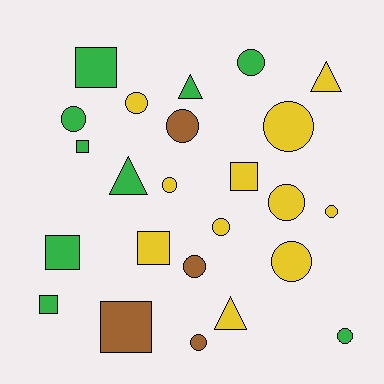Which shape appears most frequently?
Circle, with 13 objects.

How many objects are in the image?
There are 24 objects.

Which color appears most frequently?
Yellow, with 11 objects.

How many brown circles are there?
There are 3 brown circles.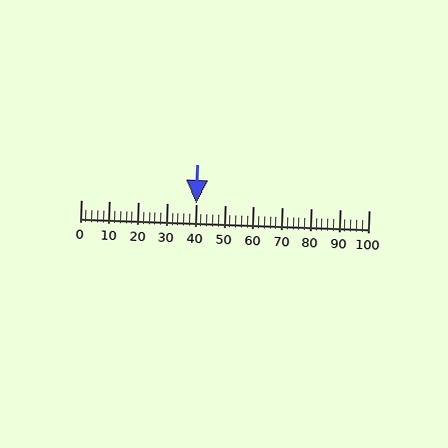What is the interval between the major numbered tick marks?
The major tick marks are spaced 10 units apart.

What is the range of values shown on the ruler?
The ruler shows values from 0 to 100.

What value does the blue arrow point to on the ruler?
The blue arrow points to approximately 40.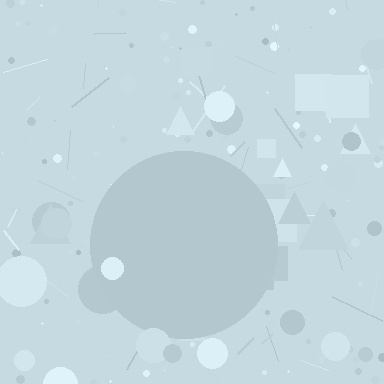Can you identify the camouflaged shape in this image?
The camouflaged shape is a circle.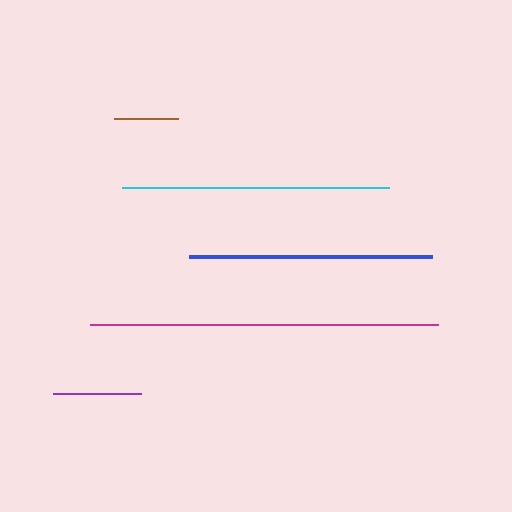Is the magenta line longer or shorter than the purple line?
The magenta line is longer than the purple line.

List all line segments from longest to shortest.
From longest to shortest: magenta, cyan, blue, purple, brown.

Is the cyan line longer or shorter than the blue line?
The cyan line is longer than the blue line.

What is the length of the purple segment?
The purple segment is approximately 88 pixels long.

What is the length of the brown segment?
The brown segment is approximately 64 pixels long.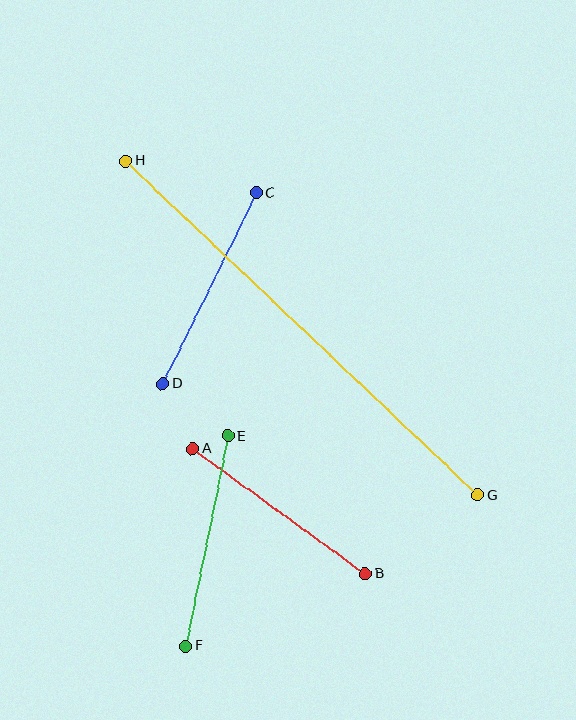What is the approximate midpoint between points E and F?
The midpoint is at approximately (207, 541) pixels.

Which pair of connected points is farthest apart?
Points G and H are farthest apart.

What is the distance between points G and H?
The distance is approximately 485 pixels.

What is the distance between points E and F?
The distance is approximately 215 pixels.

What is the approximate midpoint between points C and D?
The midpoint is at approximately (209, 288) pixels.